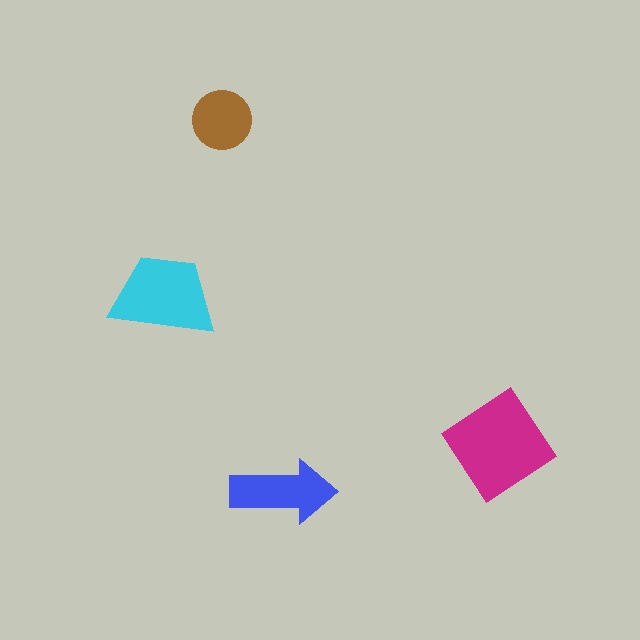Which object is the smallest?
The brown circle.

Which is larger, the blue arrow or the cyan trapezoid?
The cyan trapezoid.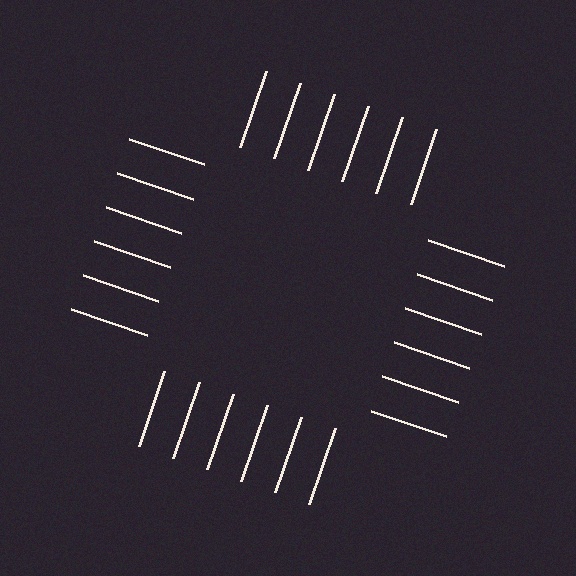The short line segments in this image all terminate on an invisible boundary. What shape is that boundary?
An illusory square — the line segments terminate on its edges but no continuous stroke is drawn.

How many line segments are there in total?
24 — 6 along each of the 4 edges.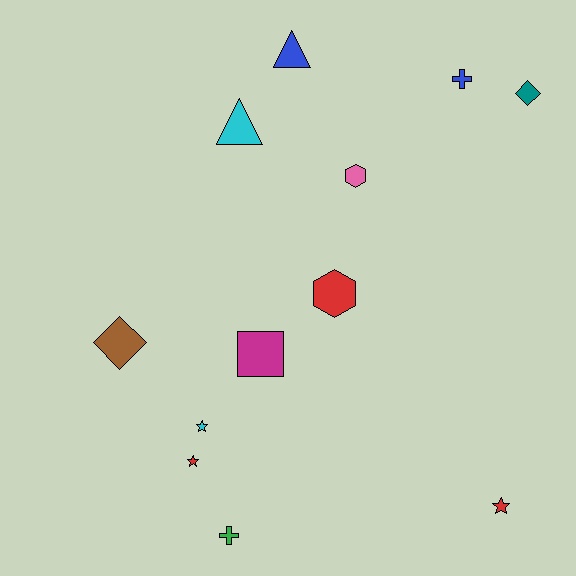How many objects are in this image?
There are 12 objects.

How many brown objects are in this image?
There is 1 brown object.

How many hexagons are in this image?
There are 2 hexagons.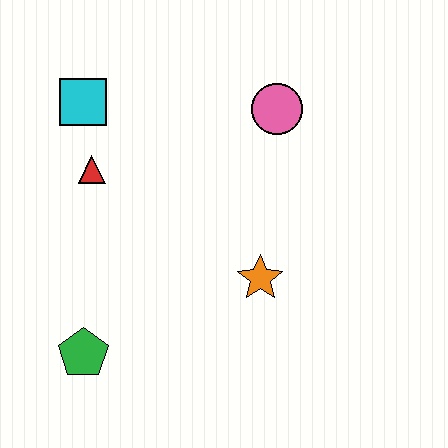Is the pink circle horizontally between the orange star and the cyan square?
No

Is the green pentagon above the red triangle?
No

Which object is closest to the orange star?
The pink circle is closest to the orange star.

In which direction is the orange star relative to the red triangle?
The orange star is to the right of the red triangle.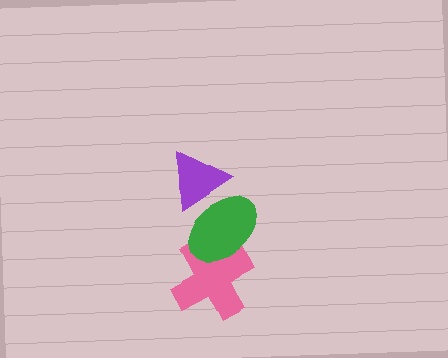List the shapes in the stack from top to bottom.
From top to bottom: the purple triangle, the green ellipse, the pink cross.